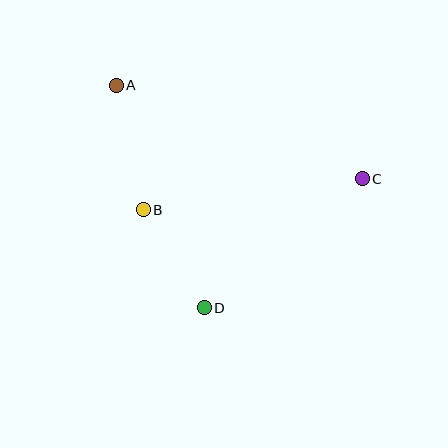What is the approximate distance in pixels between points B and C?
The distance between B and C is approximately 221 pixels.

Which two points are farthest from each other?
Points A and C are farthest from each other.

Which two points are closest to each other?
Points B and D are closest to each other.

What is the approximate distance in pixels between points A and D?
The distance between A and D is approximately 240 pixels.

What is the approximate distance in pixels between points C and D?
The distance between C and D is approximately 204 pixels.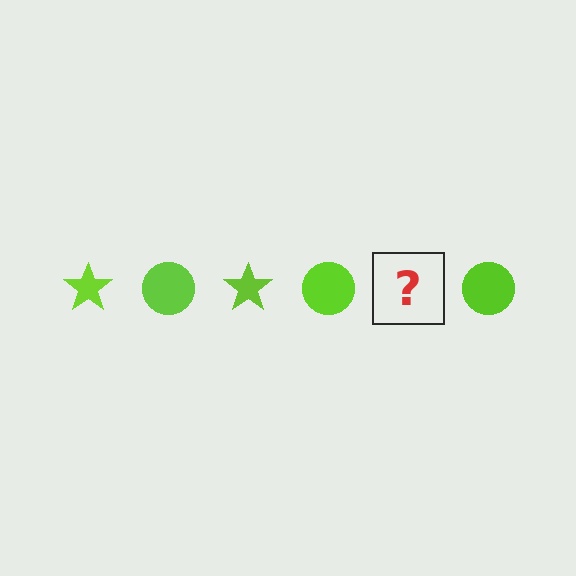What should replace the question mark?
The question mark should be replaced with a lime star.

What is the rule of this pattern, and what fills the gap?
The rule is that the pattern cycles through star, circle shapes in lime. The gap should be filled with a lime star.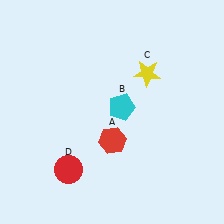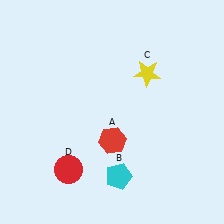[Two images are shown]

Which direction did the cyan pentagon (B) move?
The cyan pentagon (B) moved down.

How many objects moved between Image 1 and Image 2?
1 object moved between the two images.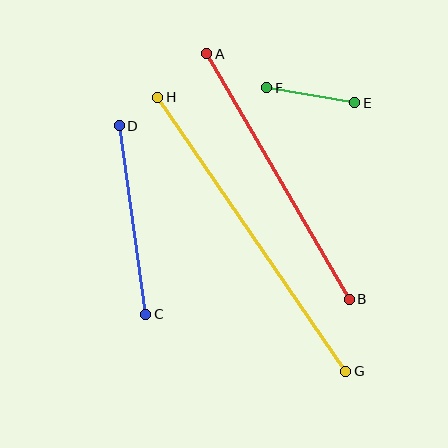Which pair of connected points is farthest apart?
Points G and H are farthest apart.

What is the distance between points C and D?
The distance is approximately 191 pixels.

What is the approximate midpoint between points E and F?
The midpoint is at approximately (311, 95) pixels.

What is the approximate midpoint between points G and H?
The midpoint is at approximately (252, 234) pixels.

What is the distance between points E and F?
The distance is approximately 89 pixels.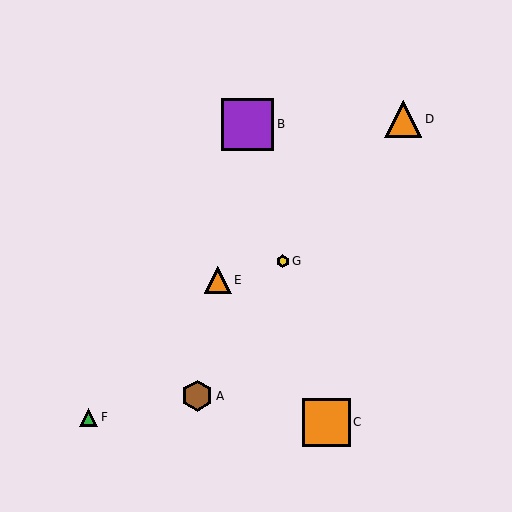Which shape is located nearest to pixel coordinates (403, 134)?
The orange triangle (labeled D) at (403, 119) is nearest to that location.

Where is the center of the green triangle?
The center of the green triangle is at (89, 417).